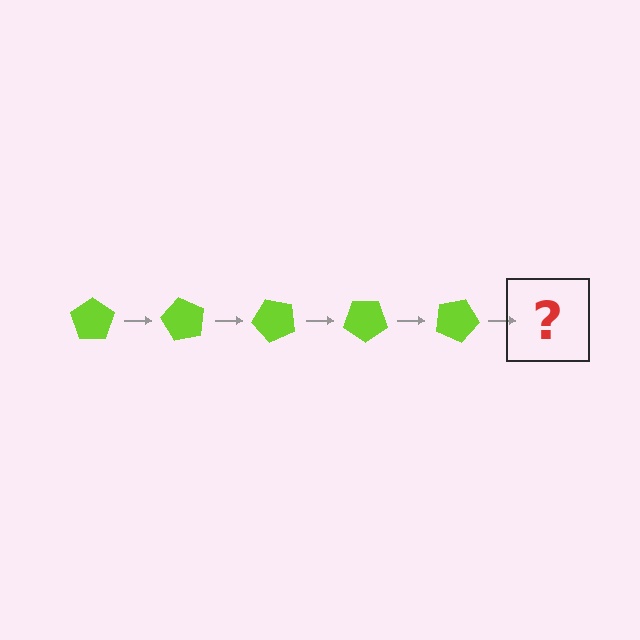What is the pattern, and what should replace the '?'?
The pattern is that the pentagon rotates 60 degrees each step. The '?' should be a lime pentagon rotated 300 degrees.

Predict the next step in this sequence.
The next step is a lime pentagon rotated 300 degrees.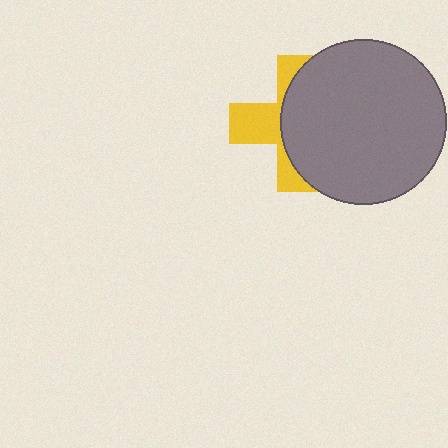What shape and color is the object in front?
The object in front is a gray circle.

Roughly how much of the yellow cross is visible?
A small part of it is visible (roughly 40%).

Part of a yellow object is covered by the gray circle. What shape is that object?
It is a cross.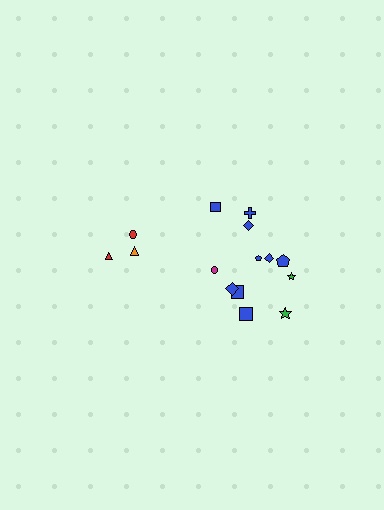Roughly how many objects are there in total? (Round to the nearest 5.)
Roughly 15 objects in total.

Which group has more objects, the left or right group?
The right group.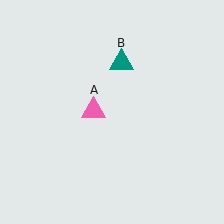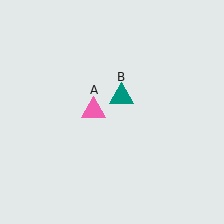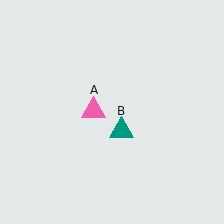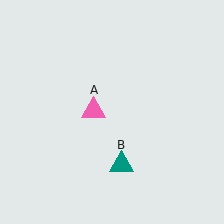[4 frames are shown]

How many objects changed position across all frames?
1 object changed position: teal triangle (object B).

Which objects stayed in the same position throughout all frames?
Pink triangle (object A) remained stationary.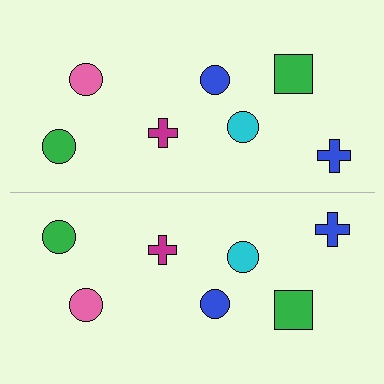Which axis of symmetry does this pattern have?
The pattern has a horizontal axis of symmetry running through the center of the image.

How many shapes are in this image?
There are 14 shapes in this image.